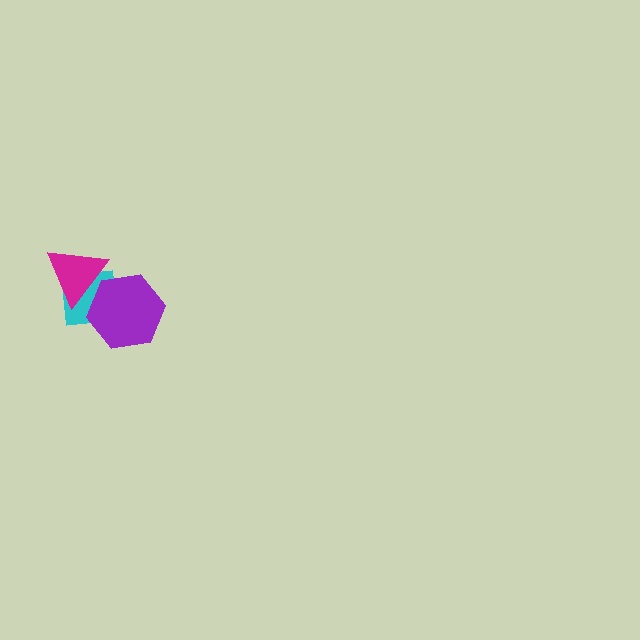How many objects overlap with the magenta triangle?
2 objects overlap with the magenta triangle.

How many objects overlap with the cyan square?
2 objects overlap with the cyan square.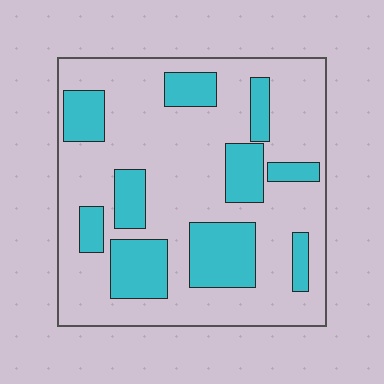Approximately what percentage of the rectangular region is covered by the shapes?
Approximately 30%.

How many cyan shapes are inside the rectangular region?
10.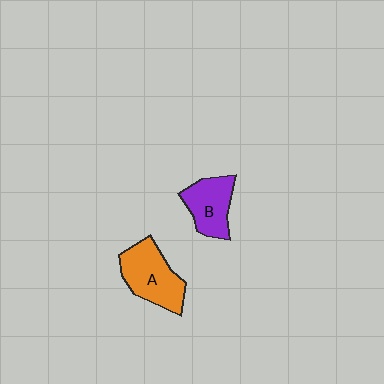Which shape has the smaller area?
Shape B (purple).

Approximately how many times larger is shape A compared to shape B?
Approximately 1.3 times.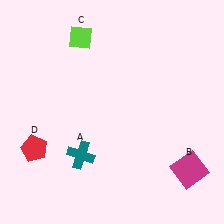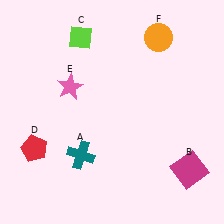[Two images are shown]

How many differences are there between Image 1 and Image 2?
There are 2 differences between the two images.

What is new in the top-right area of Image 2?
An orange circle (F) was added in the top-right area of Image 2.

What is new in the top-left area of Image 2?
A pink star (E) was added in the top-left area of Image 2.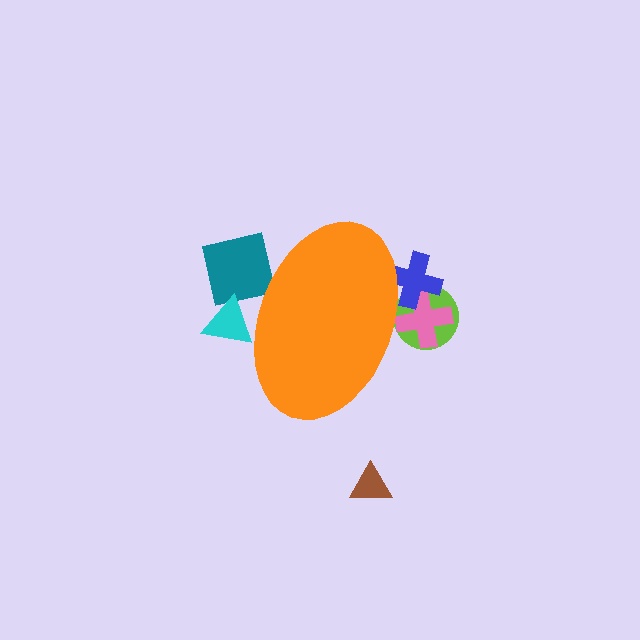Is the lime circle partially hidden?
Yes, the lime circle is partially hidden behind the orange ellipse.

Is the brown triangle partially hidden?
No, the brown triangle is fully visible.